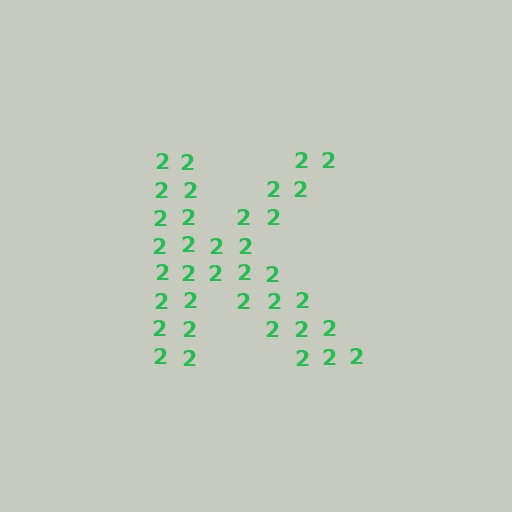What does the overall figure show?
The overall figure shows the letter K.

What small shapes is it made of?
It is made of small digit 2's.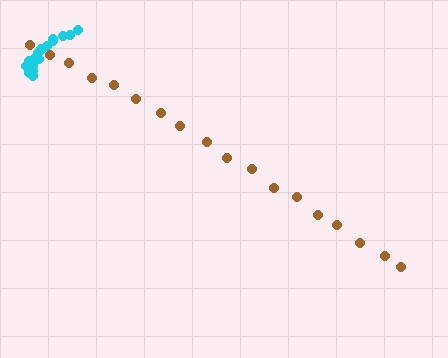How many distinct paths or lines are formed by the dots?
There are 2 distinct paths.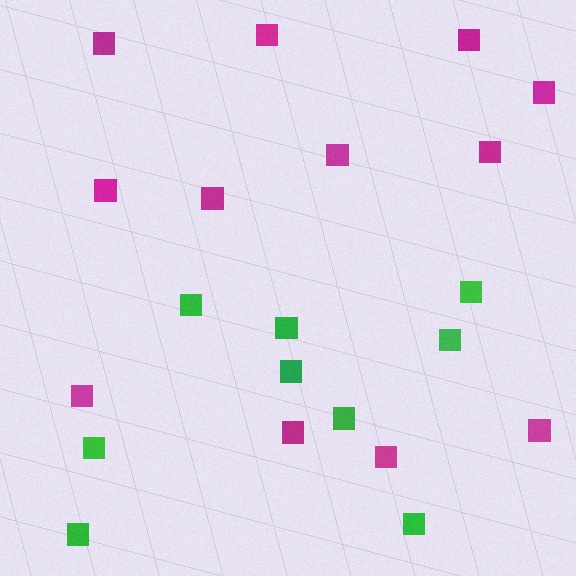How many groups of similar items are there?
There are 2 groups: one group of magenta squares (12) and one group of green squares (9).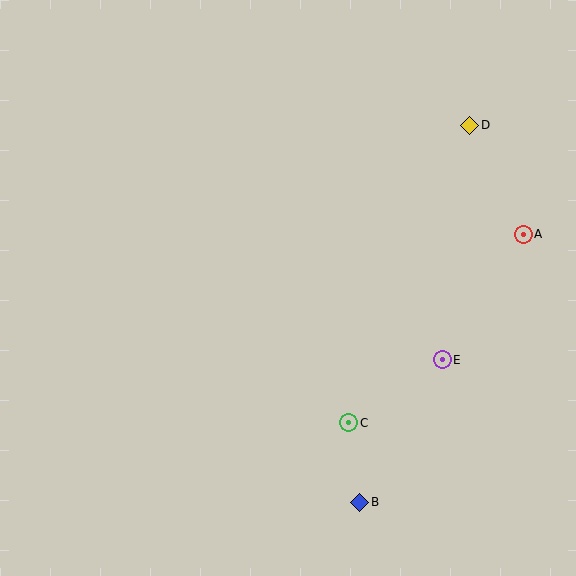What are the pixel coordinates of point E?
Point E is at (442, 360).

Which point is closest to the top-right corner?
Point D is closest to the top-right corner.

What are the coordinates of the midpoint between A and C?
The midpoint between A and C is at (436, 329).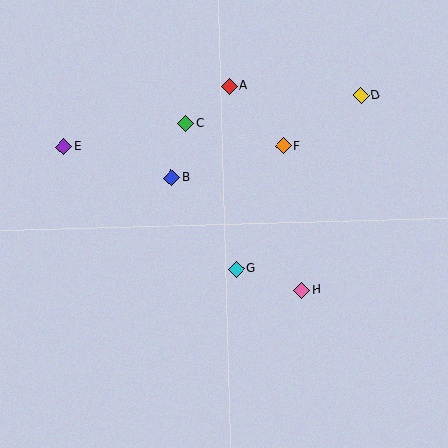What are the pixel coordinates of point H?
Point H is at (302, 290).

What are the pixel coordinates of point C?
Point C is at (186, 124).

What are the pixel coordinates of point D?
Point D is at (361, 95).